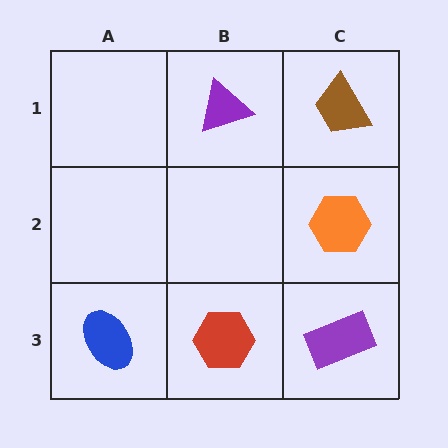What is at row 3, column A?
A blue ellipse.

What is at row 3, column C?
A purple rectangle.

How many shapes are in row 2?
1 shape.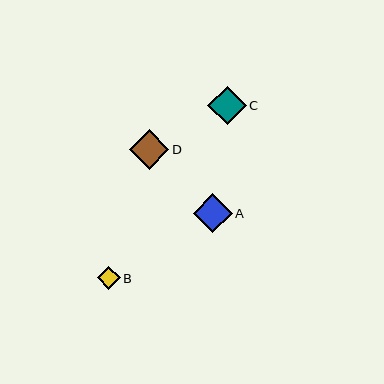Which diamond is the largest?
Diamond D is the largest with a size of approximately 39 pixels.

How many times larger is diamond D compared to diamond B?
Diamond D is approximately 1.7 times the size of diamond B.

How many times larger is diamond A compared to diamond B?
Diamond A is approximately 1.7 times the size of diamond B.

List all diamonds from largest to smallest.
From largest to smallest: D, A, C, B.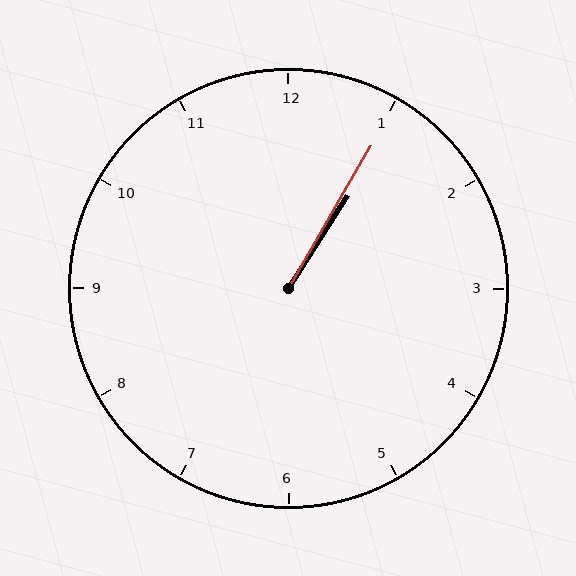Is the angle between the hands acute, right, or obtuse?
It is acute.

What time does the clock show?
1:05.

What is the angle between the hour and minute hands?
Approximately 2 degrees.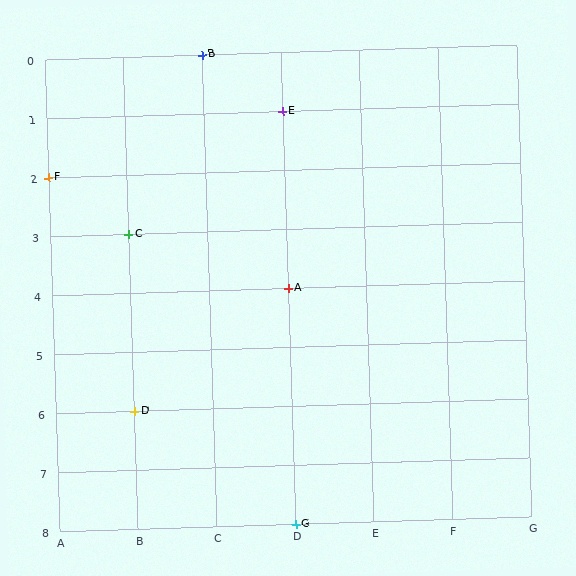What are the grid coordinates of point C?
Point C is at grid coordinates (B, 3).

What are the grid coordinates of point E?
Point E is at grid coordinates (D, 1).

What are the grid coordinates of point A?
Point A is at grid coordinates (D, 4).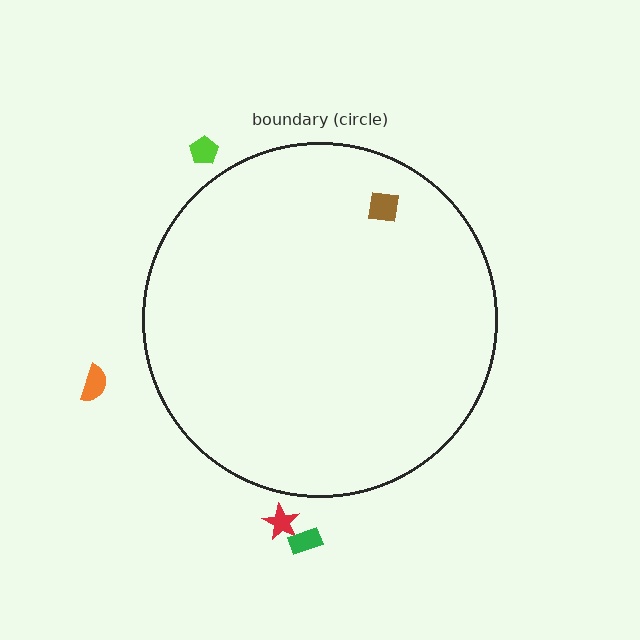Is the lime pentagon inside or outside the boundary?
Outside.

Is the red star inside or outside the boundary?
Outside.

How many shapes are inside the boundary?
1 inside, 4 outside.